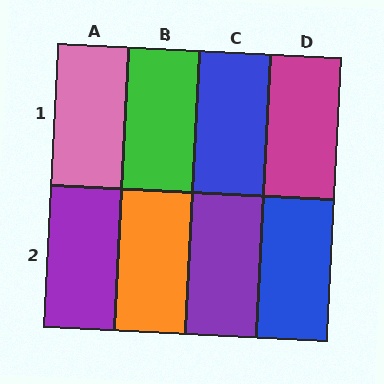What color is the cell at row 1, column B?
Green.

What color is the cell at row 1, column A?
Pink.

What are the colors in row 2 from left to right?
Purple, orange, purple, blue.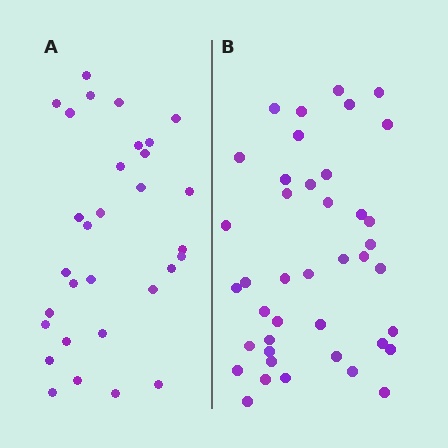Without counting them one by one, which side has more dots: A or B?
Region B (the right region) has more dots.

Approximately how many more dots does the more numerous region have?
Region B has roughly 10 or so more dots than region A.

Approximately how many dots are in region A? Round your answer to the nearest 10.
About 30 dots. (The exact count is 31, which rounds to 30.)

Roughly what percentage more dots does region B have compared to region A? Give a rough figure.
About 30% more.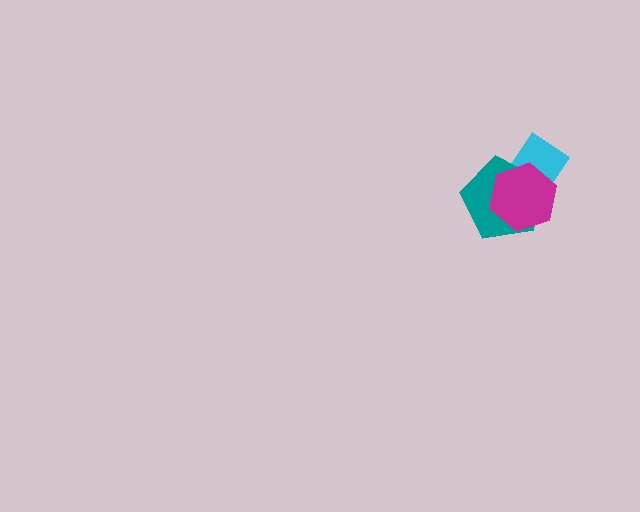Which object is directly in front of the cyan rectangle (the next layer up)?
The teal pentagon is directly in front of the cyan rectangle.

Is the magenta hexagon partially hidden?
No, no other shape covers it.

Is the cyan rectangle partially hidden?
Yes, it is partially covered by another shape.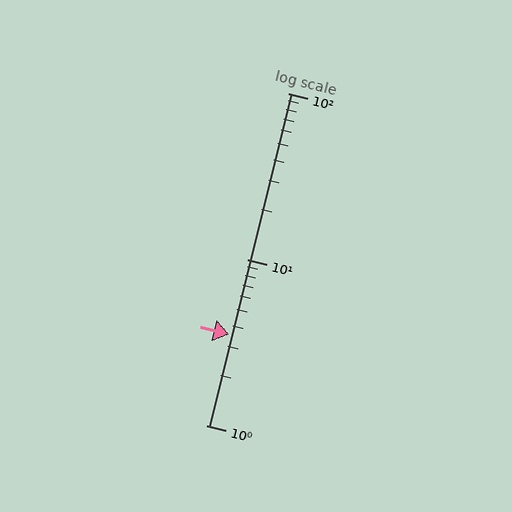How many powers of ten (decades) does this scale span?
The scale spans 2 decades, from 1 to 100.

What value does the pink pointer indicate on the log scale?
The pointer indicates approximately 3.5.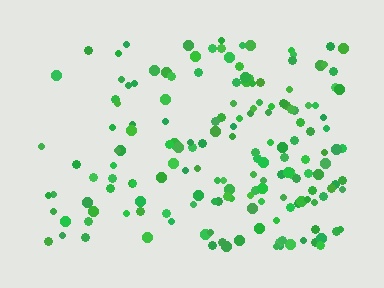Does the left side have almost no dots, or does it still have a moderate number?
Still a moderate number, just noticeably fewer than the right.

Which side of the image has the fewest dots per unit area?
The left.